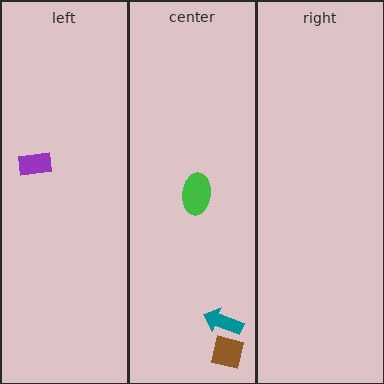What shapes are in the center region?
The brown square, the green ellipse, the teal arrow.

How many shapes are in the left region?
1.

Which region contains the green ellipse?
The center region.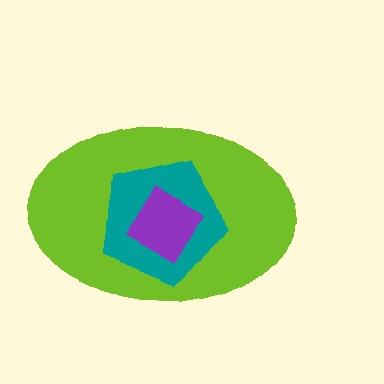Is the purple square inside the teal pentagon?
Yes.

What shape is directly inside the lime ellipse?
The teal pentagon.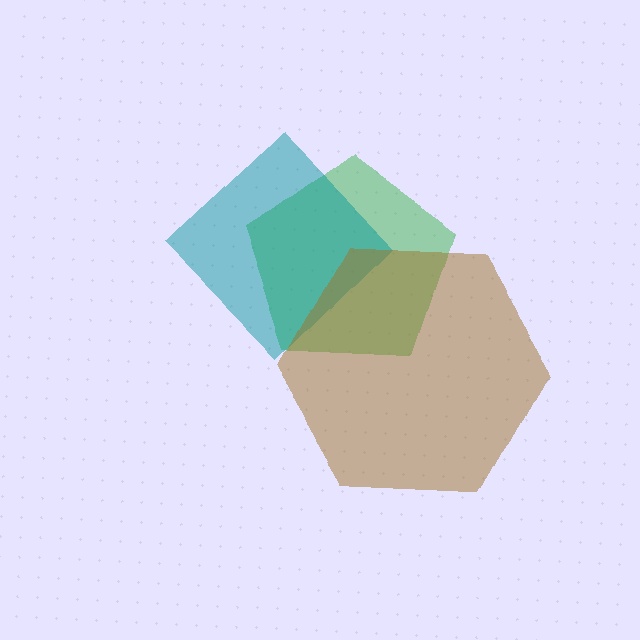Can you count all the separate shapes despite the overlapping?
Yes, there are 3 separate shapes.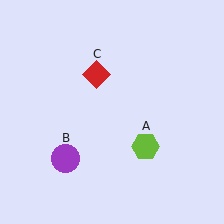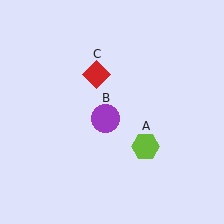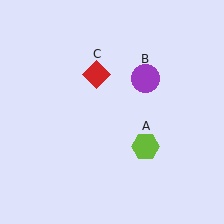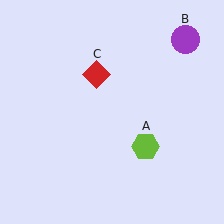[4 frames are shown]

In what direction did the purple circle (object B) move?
The purple circle (object B) moved up and to the right.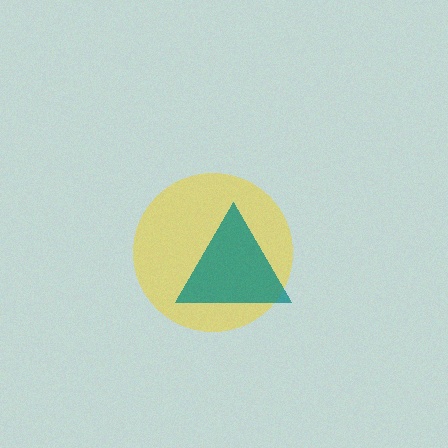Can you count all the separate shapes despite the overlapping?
Yes, there are 2 separate shapes.